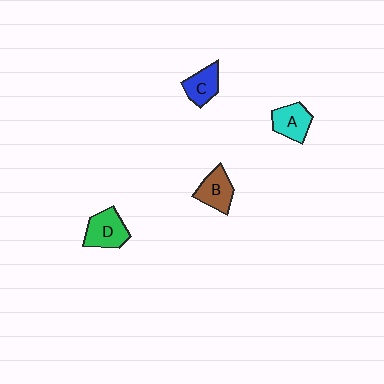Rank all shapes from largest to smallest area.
From largest to smallest: D (green), B (brown), A (cyan), C (blue).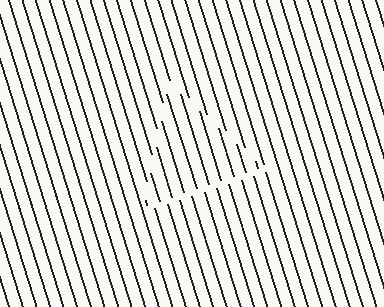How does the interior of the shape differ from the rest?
The interior of the shape contains the same grating, shifted by half a period — the contour is defined by the phase discontinuity where line-ends from the inner and outer gratings abut.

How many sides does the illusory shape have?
3 sides — the line-ends trace a triangle.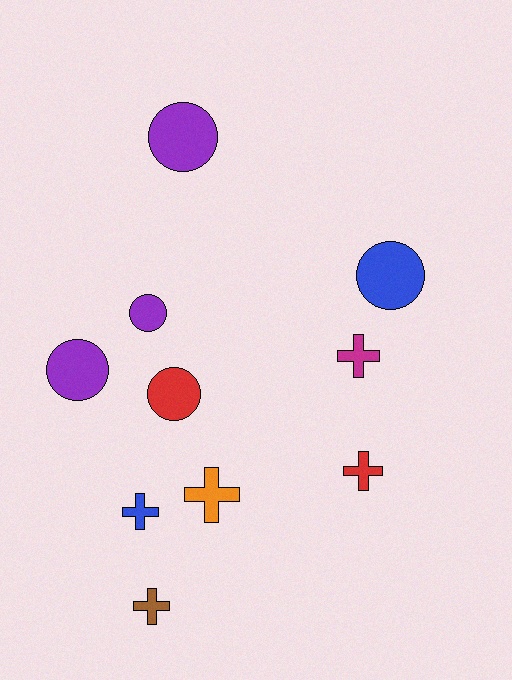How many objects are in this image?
There are 10 objects.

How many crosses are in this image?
There are 5 crosses.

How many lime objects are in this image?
There are no lime objects.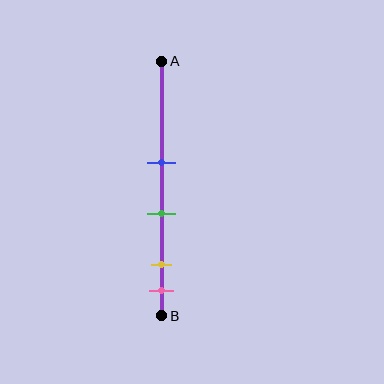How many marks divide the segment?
There are 4 marks dividing the segment.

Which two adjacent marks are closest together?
The yellow and pink marks are the closest adjacent pair.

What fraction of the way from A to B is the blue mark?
The blue mark is approximately 40% (0.4) of the way from A to B.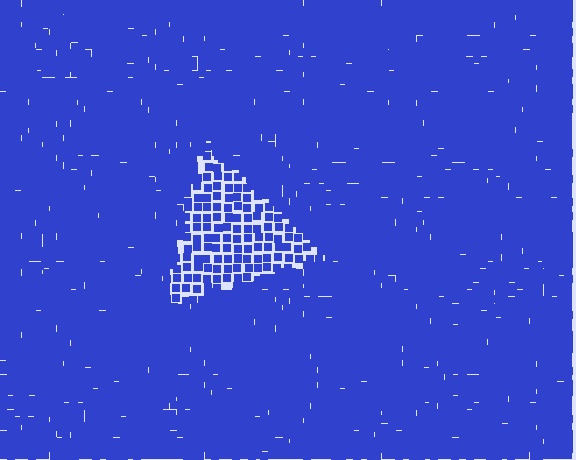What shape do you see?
I see a triangle.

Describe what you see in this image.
The image contains small blue elements arranged at two different densities. A triangle-shaped region is visible where the elements are less densely packed than the surrounding area.